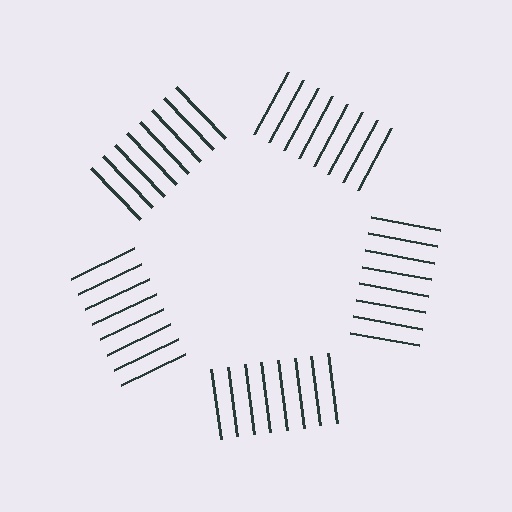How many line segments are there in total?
40 — 8 along each of the 5 edges.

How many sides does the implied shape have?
5 sides — the line-ends trace a pentagon.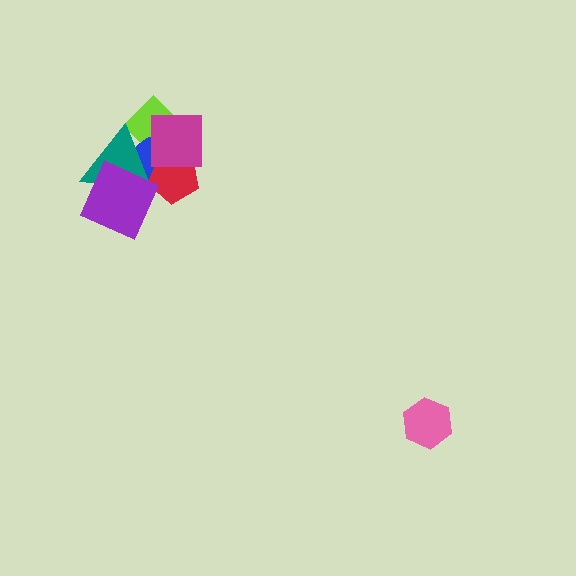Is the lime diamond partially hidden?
Yes, it is partially covered by another shape.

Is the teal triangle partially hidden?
Yes, it is partially covered by another shape.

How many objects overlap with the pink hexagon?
0 objects overlap with the pink hexagon.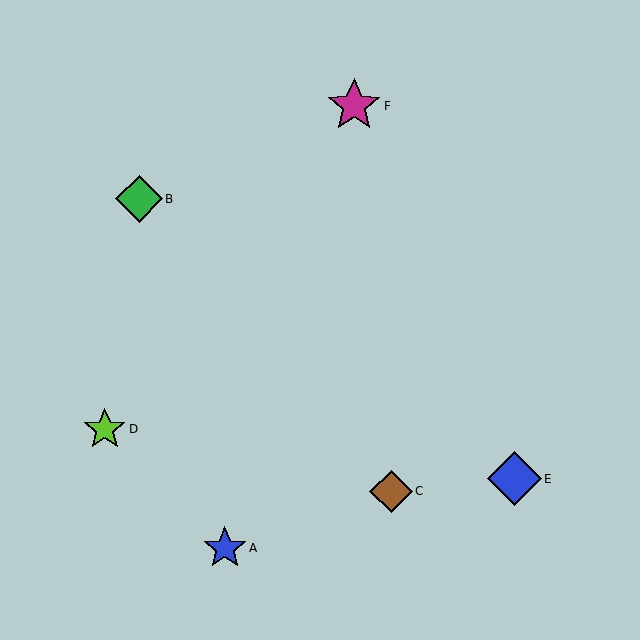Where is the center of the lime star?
The center of the lime star is at (105, 429).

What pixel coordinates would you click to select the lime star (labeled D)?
Click at (105, 429) to select the lime star D.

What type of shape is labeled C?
Shape C is a brown diamond.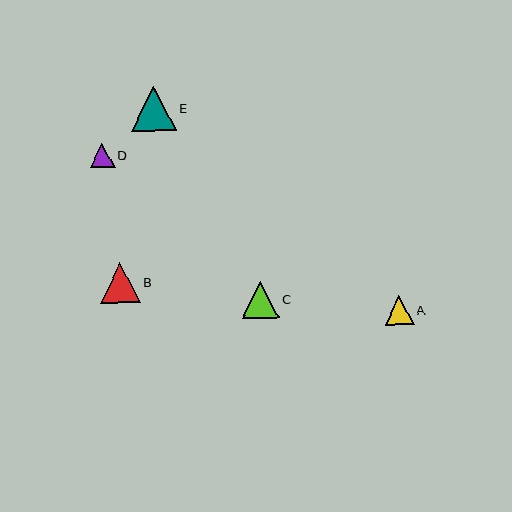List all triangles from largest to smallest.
From largest to smallest: E, B, C, A, D.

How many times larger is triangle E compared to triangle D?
Triangle E is approximately 1.9 times the size of triangle D.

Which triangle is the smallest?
Triangle D is the smallest with a size of approximately 24 pixels.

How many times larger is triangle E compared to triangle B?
Triangle E is approximately 1.1 times the size of triangle B.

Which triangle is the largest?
Triangle E is the largest with a size of approximately 45 pixels.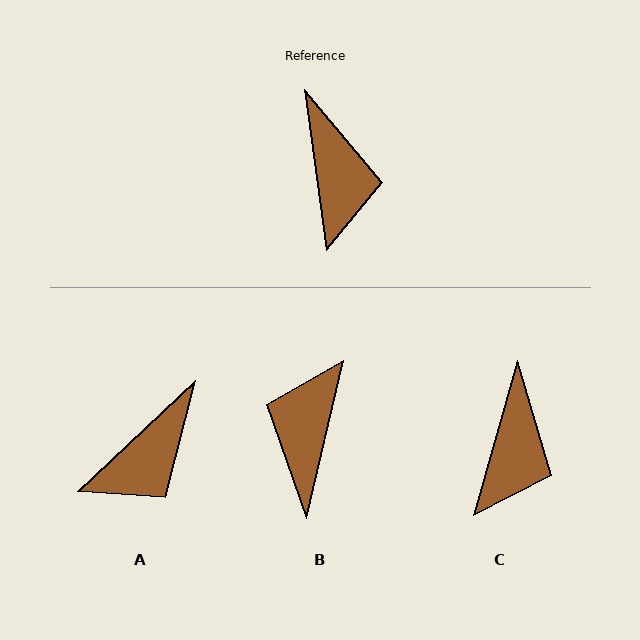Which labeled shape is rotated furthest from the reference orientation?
B, about 159 degrees away.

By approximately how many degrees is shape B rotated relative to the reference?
Approximately 159 degrees counter-clockwise.